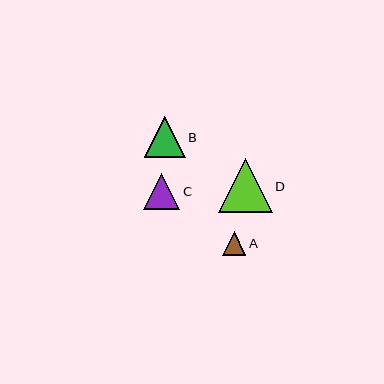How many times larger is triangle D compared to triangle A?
Triangle D is approximately 2.3 times the size of triangle A.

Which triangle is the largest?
Triangle D is the largest with a size of approximately 54 pixels.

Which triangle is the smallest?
Triangle A is the smallest with a size of approximately 24 pixels.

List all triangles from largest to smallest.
From largest to smallest: D, B, C, A.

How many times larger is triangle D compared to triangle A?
Triangle D is approximately 2.3 times the size of triangle A.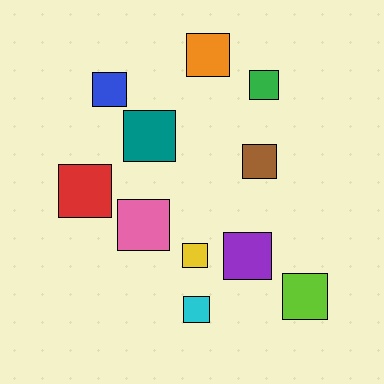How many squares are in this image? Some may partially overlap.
There are 11 squares.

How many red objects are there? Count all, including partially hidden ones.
There is 1 red object.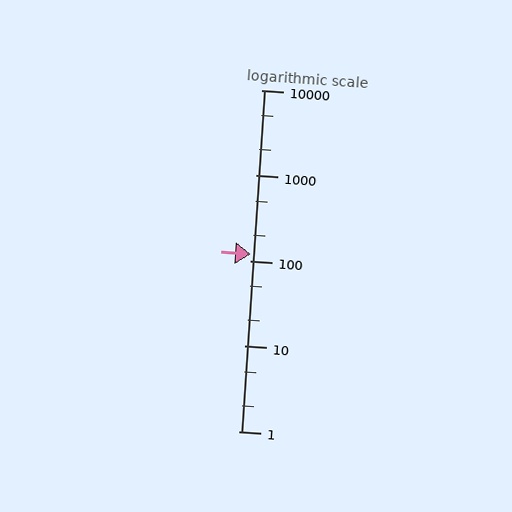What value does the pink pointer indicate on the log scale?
The pointer indicates approximately 120.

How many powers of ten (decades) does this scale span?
The scale spans 4 decades, from 1 to 10000.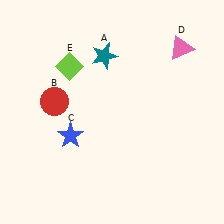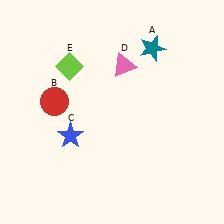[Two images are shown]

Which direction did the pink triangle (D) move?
The pink triangle (D) moved left.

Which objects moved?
The objects that moved are: the teal star (A), the pink triangle (D).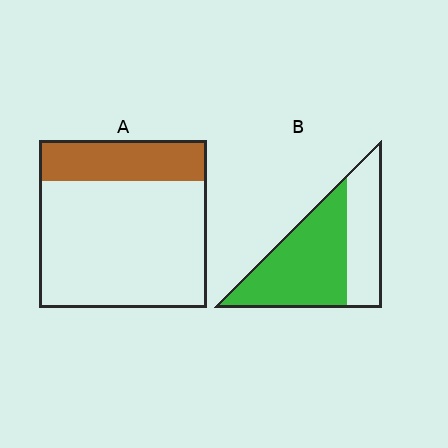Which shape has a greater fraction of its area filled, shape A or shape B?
Shape B.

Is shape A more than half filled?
No.